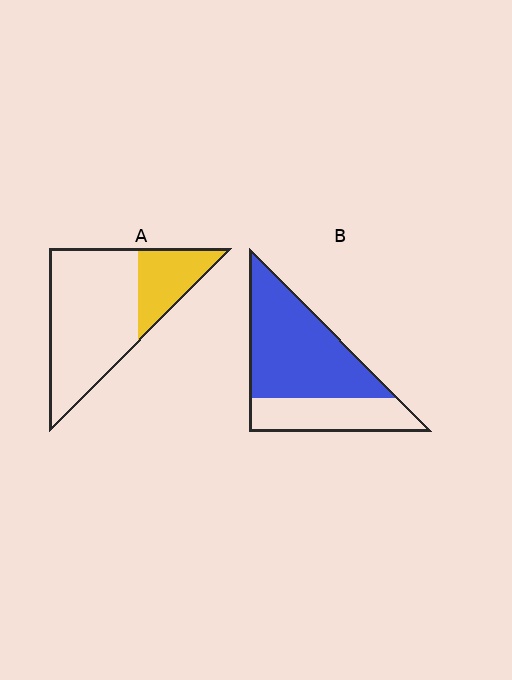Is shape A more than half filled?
No.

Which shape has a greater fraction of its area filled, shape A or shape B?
Shape B.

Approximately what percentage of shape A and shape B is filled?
A is approximately 25% and B is approximately 65%.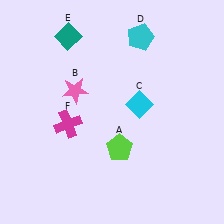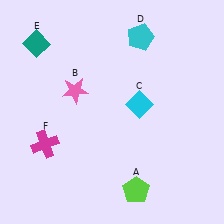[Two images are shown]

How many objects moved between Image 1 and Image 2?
3 objects moved between the two images.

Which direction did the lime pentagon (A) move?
The lime pentagon (A) moved down.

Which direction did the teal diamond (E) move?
The teal diamond (E) moved left.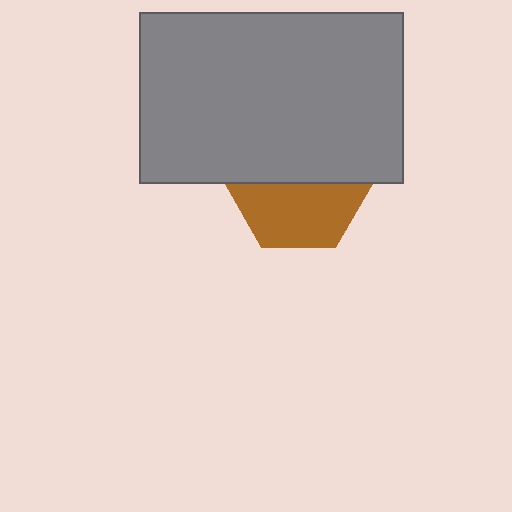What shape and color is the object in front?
The object in front is a gray rectangle.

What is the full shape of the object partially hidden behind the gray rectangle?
The partially hidden object is a brown hexagon.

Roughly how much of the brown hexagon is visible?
About half of it is visible (roughly 49%).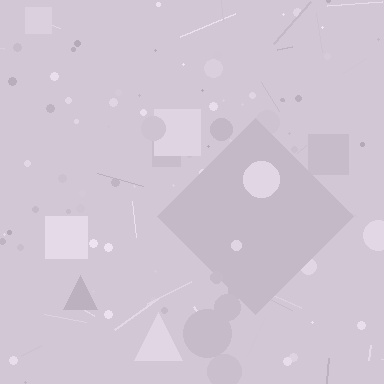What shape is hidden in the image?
A diamond is hidden in the image.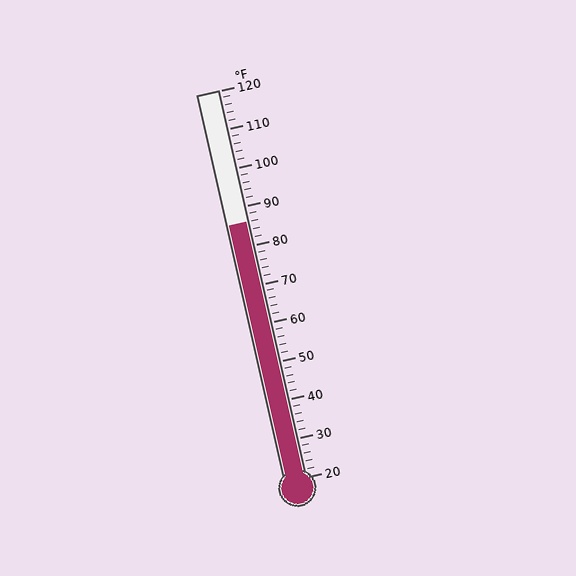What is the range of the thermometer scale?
The thermometer scale ranges from 20°F to 120°F.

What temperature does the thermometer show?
The thermometer shows approximately 86°F.